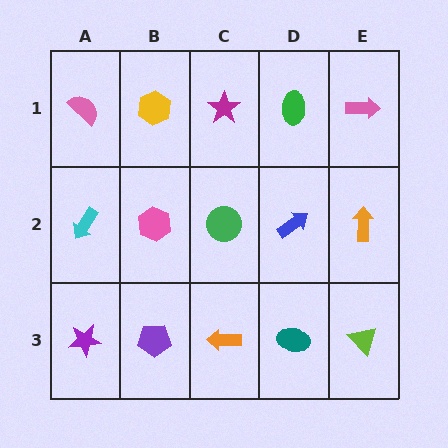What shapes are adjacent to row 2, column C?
A magenta star (row 1, column C), an orange arrow (row 3, column C), a pink hexagon (row 2, column B), a blue arrow (row 2, column D).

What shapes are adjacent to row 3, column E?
An orange arrow (row 2, column E), a teal ellipse (row 3, column D).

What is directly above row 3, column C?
A green circle.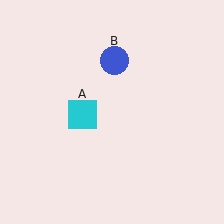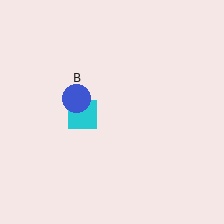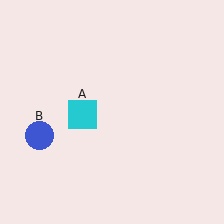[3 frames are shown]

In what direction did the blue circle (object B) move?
The blue circle (object B) moved down and to the left.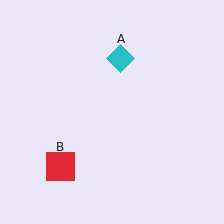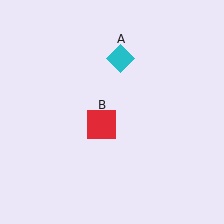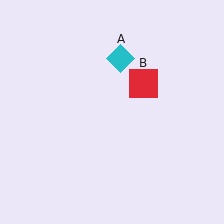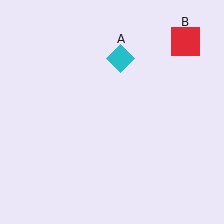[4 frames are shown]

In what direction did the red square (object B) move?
The red square (object B) moved up and to the right.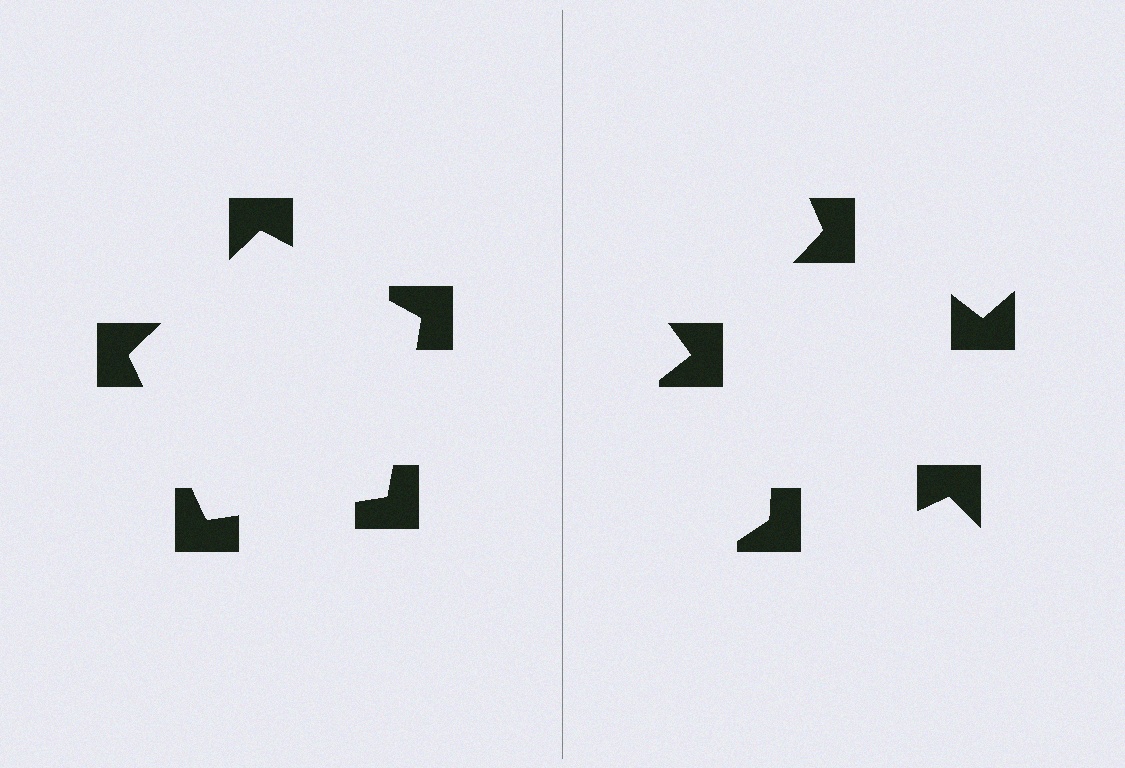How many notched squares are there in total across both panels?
10 — 5 on each side.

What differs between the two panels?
The notched squares are positioned identically on both sides; only the wedge orientations differ. On the left they align to a pentagon; on the right they are misaligned.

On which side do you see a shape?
An illusory pentagon appears on the left side. On the right side the wedge cuts are rotated, so no coherent shape forms.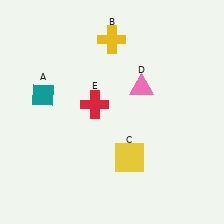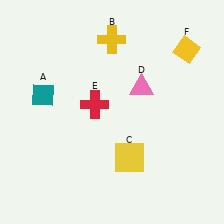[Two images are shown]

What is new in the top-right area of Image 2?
A yellow diamond (F) was added in the top-right area of Image 2.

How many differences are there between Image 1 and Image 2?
There is 1 difference between the two images.